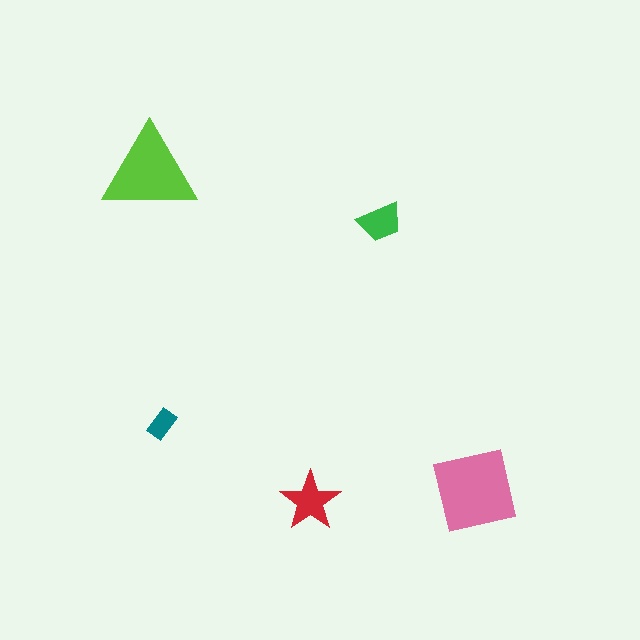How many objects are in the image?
There are 5 objects in the image.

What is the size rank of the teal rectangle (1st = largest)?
5th.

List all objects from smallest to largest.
The teal rectangle, the green trapezoid, the red star, the lime triangle, the pink square.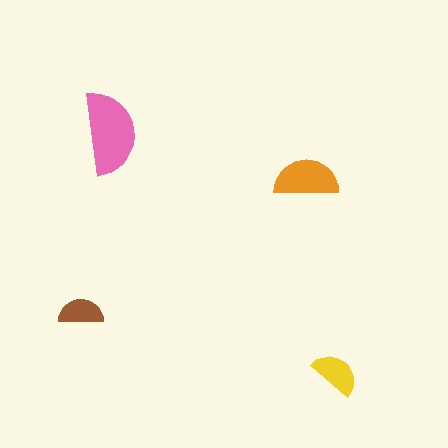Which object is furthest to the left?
The brown semicircle is leftmost.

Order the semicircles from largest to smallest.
the pink one, the orange one, the yellow one, the brown one.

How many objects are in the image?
There are 4 objects in the image.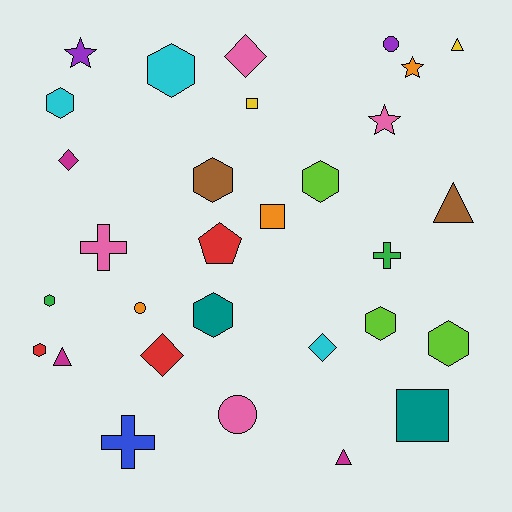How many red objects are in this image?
There are 3 red objects.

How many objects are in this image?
There are 30 objects.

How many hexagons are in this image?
There are 9 hexagons.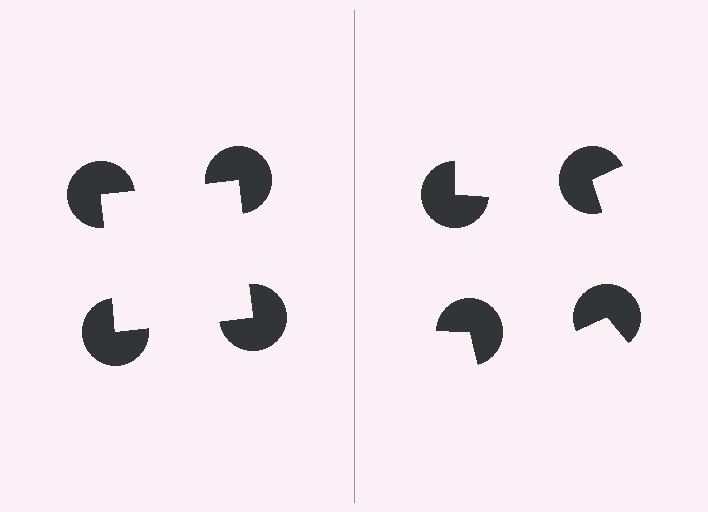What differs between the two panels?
The pac-man discs are positioned identically on both sides; only the wedge orientations differ. On the left they align to a square; on the right they are misaligned.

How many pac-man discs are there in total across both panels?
8 — 4 on each side.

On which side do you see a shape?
An illusory square appears on the left side. On the right side the wedge cuts are rotated, so no coherent shape forms.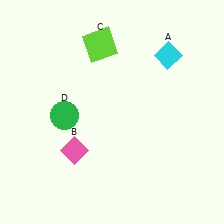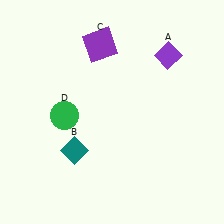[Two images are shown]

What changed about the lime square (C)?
In Image 1, C is lime. In Image 2, it changed to purple.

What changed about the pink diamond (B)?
In Image 1, B is pink. In Image 2, it changed to teal.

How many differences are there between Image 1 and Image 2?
There are 3 differences between the two images.